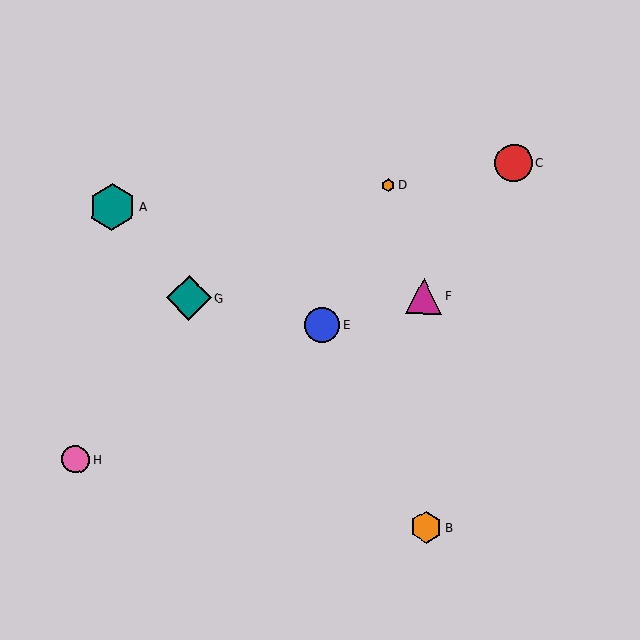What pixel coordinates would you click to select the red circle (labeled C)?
Click at (513, 163) to select the red circle C.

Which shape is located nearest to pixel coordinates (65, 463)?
The pink circle (labeled H) at (76, 460) is nearest to that location.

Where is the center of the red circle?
The center of the red circle is at (513, 163).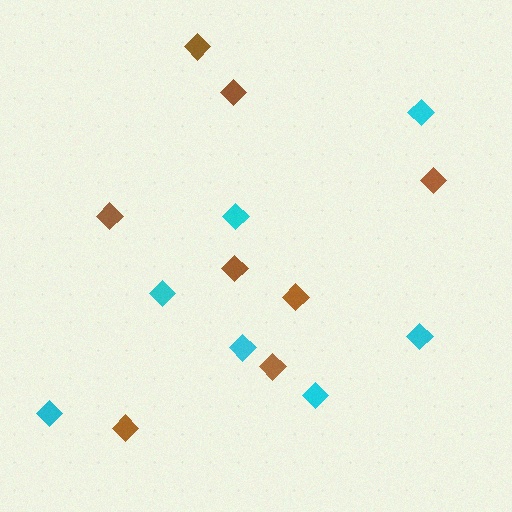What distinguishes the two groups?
There are 2 groups: one group of cyan diamonds (7) and one group of brown diamonds (8).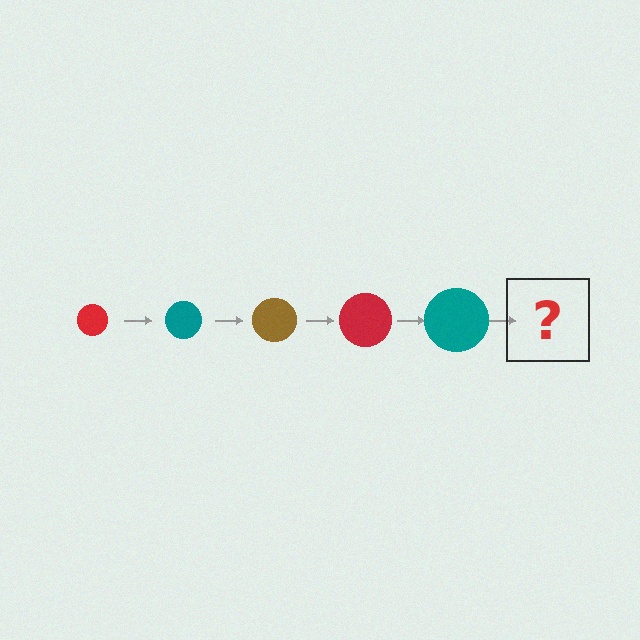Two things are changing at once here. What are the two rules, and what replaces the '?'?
The two rules are that the circle grows larger each step and the color cycles through red, teal, and brown. The '?' should be a brown circle, larger than the previous one.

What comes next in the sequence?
The next element should be a brown circle, larger than the previous one.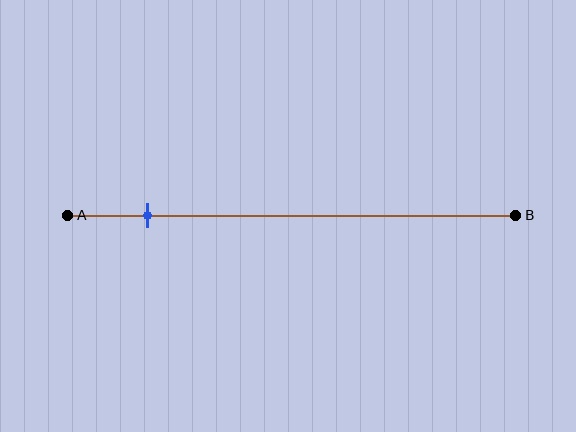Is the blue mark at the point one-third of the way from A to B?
No, the mark is at about 20% from A, not at the 33% one-third point.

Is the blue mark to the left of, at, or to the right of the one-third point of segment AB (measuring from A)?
The blue mark is to the left of the one-third point of segment AB.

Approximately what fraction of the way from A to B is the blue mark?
The blue mark is approximately 20% of the way from A to B.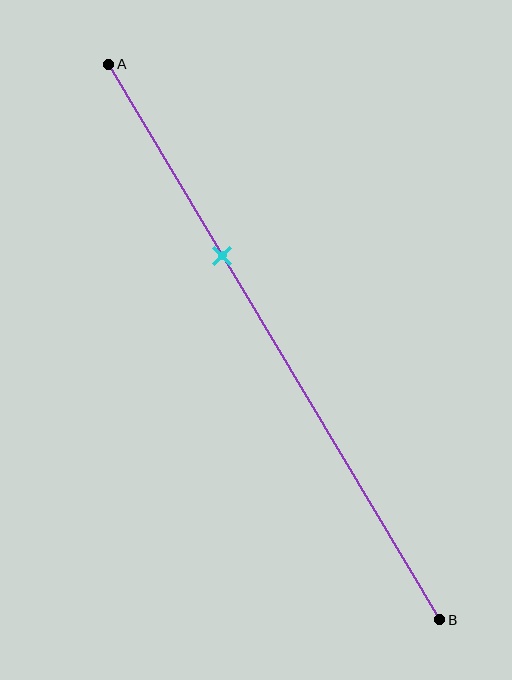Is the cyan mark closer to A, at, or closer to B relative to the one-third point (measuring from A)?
The cyan mark is approximately at the one-third point of segment AB.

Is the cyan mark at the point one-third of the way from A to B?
Yes, the mark is approximately at the one-third point.